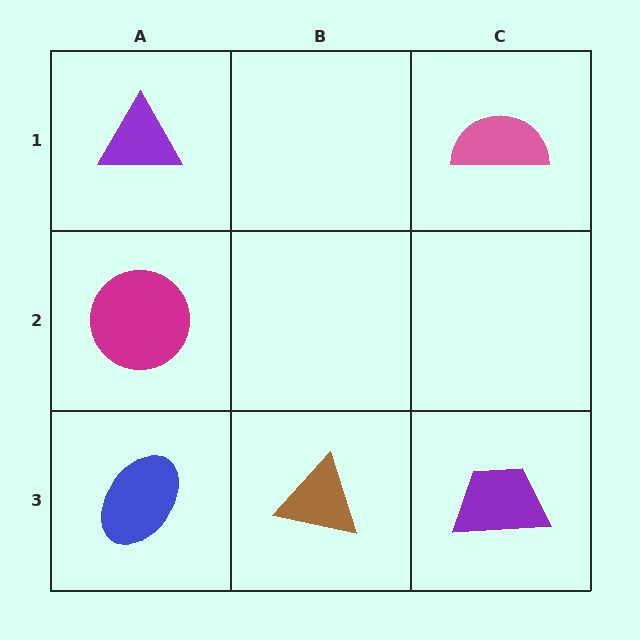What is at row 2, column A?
A magenta circle.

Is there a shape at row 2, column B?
No, that cell is empty.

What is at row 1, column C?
A pink semicircle.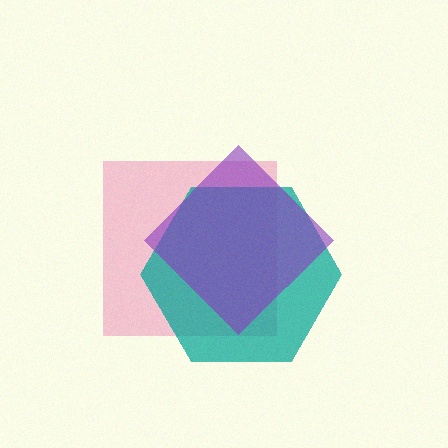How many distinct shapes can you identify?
There are 3 distinct shapes: a pink square, a teal hexagon, a purple diamond.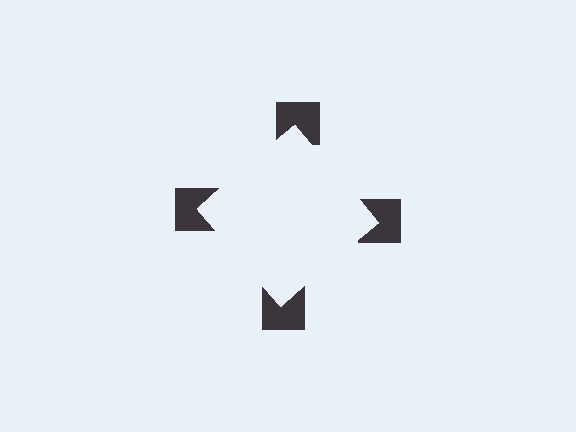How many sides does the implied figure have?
4 sides.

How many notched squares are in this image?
There are 4 — one at each vertex of the illusory square.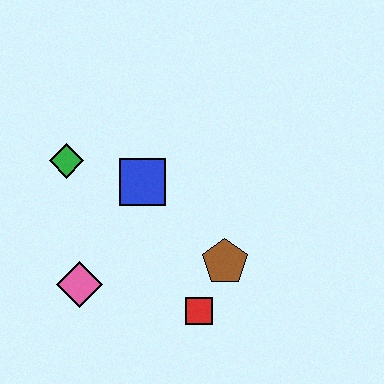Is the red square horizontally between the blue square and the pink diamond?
No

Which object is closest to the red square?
The brown pentagon is closest to the red square.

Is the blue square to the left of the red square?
Yes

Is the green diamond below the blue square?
No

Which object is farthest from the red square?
The green diamond is farthest from the red square.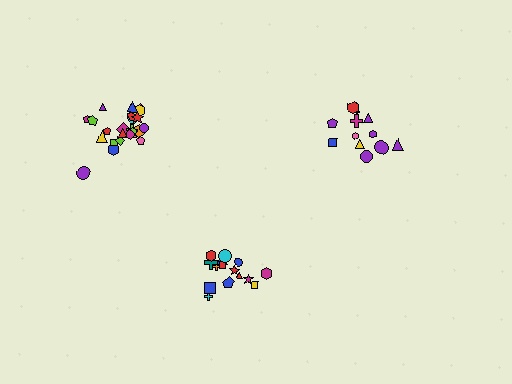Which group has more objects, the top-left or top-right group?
The top-left group.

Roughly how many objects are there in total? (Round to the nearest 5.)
Roughly 50 objects in total.